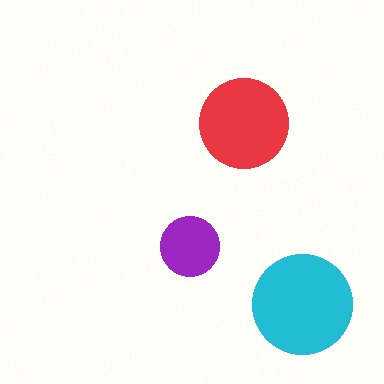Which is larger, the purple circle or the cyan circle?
The cyan one.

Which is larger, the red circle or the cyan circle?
The cyan one.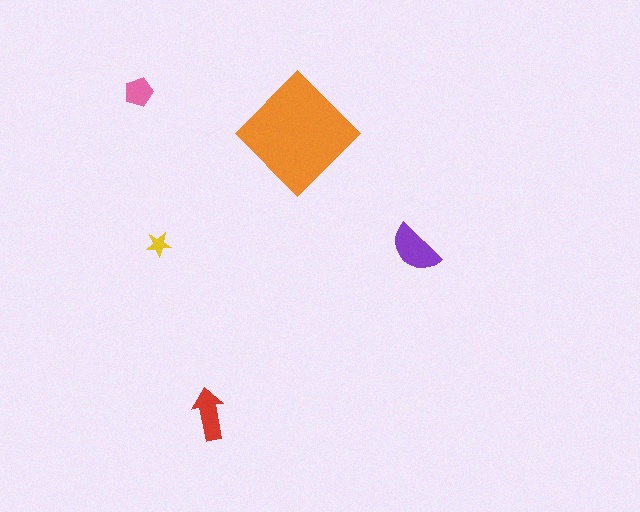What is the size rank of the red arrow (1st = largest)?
3rd.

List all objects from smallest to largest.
The yellow star, the pink pentagon, the red arrow, the purple semicircle, the orange diamond.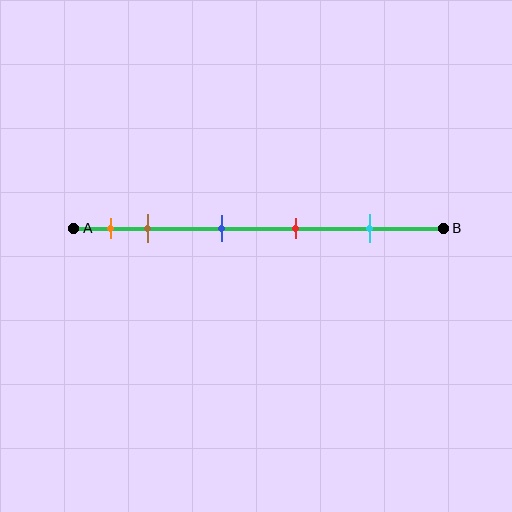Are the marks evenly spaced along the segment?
No, the marks are not evenly spaced.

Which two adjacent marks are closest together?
The orange and brown marks are the closest adjacent pair.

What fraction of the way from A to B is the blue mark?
The blue mark is approximately 40% (0.4) of the way from A to B.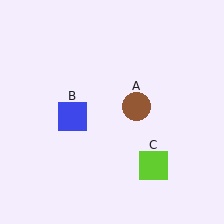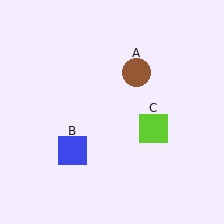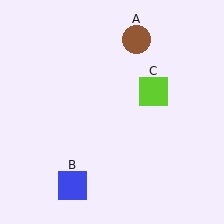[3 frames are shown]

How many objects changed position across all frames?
3 objects changed position: brown circle (object A), blue square (object B), lime square (object C).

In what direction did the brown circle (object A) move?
The brown circle (object A) moved up.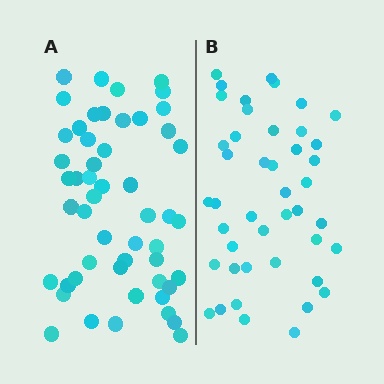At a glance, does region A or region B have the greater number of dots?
Region A (the left region) has more dots.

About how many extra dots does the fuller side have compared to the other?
Region A has roughly 8 or so more dots than region B.